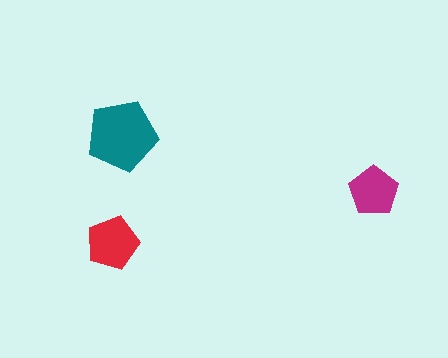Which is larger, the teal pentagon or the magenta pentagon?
The teal one.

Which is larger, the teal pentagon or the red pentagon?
The teal one.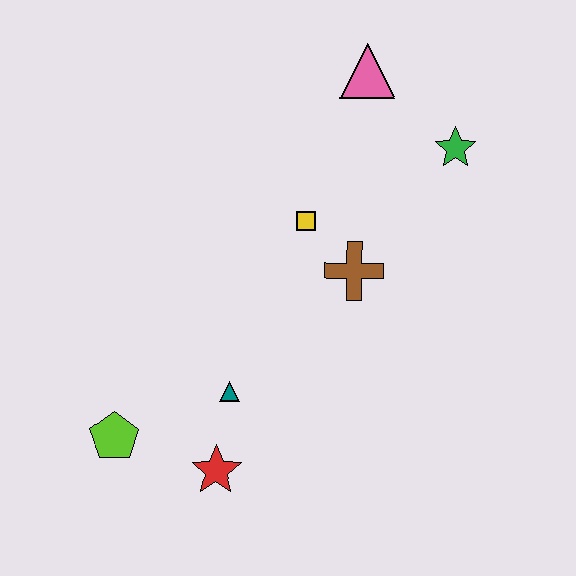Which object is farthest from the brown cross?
The lime pentagon is farthest from the brown cross.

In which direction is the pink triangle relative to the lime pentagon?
The pink triangle is above the lime pentagon.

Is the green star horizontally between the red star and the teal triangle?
No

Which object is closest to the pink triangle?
The green star is closest to the pink triangle.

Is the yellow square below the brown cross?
No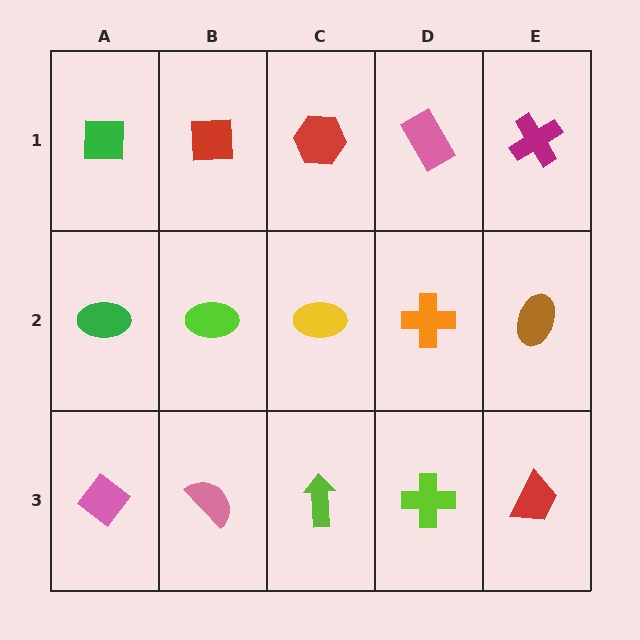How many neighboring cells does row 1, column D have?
3.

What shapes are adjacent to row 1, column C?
A yellow ellipse (row 2, column C), a red square (row 1, column B), a pink rectangle (row 1, column D).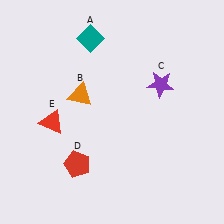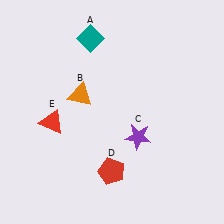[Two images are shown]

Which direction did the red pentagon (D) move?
The red pentagon (D) moved right.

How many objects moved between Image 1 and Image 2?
2 objects moved between the two images.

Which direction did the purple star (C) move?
The purple star (C) moved down.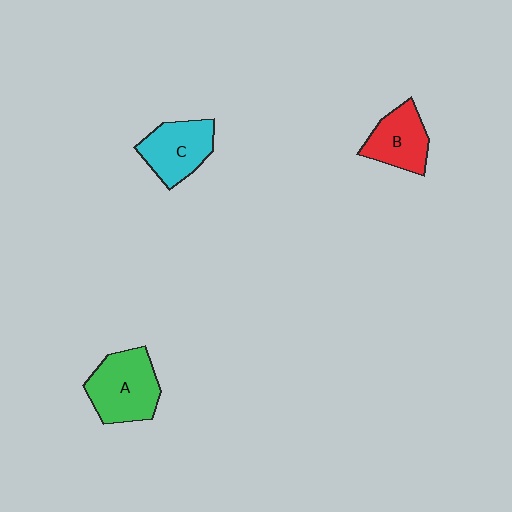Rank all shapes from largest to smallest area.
From largest to smallest: A (green), C (cyan), B (red).